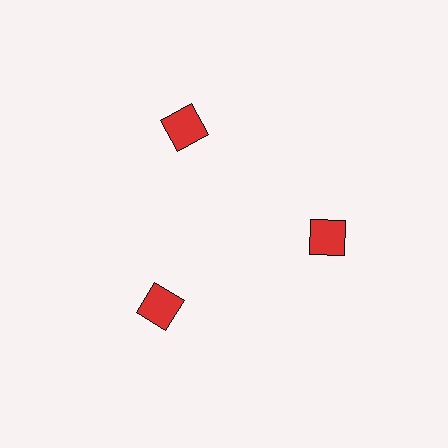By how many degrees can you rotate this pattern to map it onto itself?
The pattern maps onto itself every 120 degrees of rotation.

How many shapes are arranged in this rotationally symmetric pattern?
There are 3 shapes, arranged in 3 groups of 1.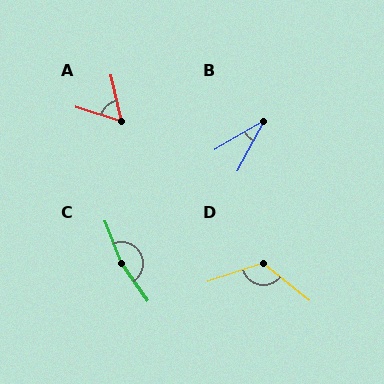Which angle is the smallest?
B, at approximately 31 degrees.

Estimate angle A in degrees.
Approximately 59 degrees.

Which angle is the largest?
C, at approximately 166 degrees.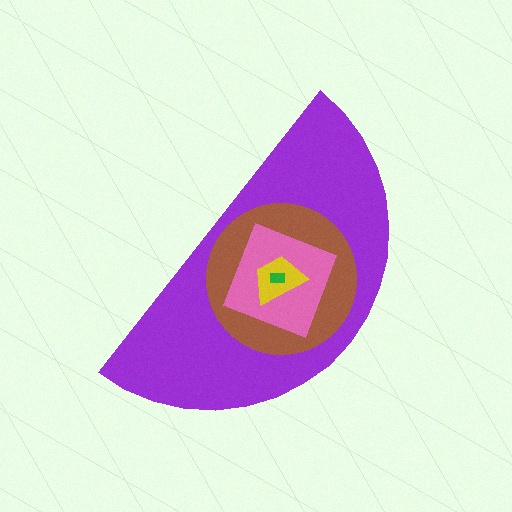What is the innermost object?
The green rectangle.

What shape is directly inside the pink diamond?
The yellow trapezoid.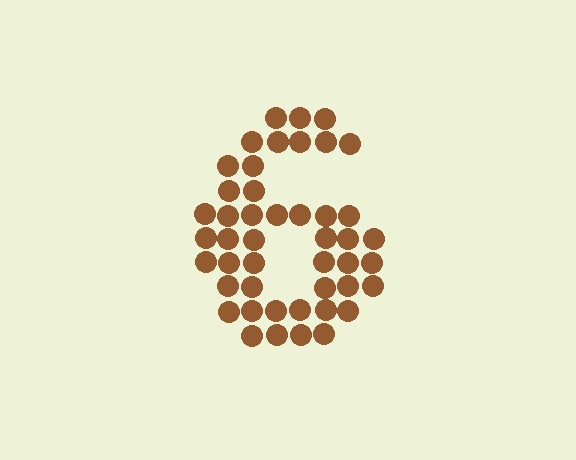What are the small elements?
The small elements are circles.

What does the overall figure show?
The overall figure shows the digit 6.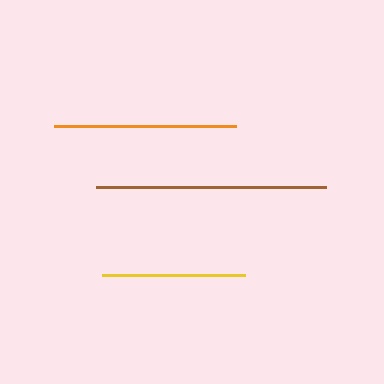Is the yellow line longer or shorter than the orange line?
The orange line is longer than the yellow line.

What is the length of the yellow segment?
The yellow segment is approximately 143 pixels long.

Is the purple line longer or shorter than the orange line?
The orange line is longer than the purple line.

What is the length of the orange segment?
The orange segment is approximately 182 pixels long.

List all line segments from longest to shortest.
From longest to shortest: brown, orange, yellow, purple.